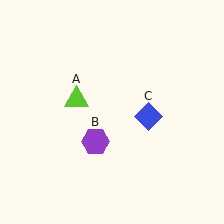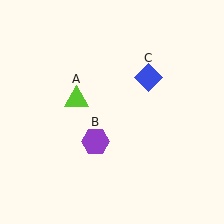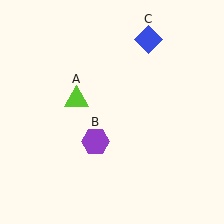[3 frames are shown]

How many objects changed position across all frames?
1 object changed position: blue diamond (object C).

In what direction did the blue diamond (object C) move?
The blue diamond (object C) moved up.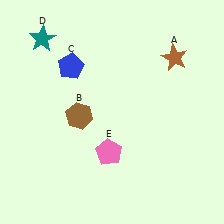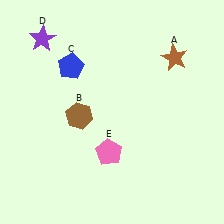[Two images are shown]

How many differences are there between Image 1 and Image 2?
There is 1 difference between the two images.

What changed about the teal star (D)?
In Image 1, D is teal. In Image 2, it changed to purple.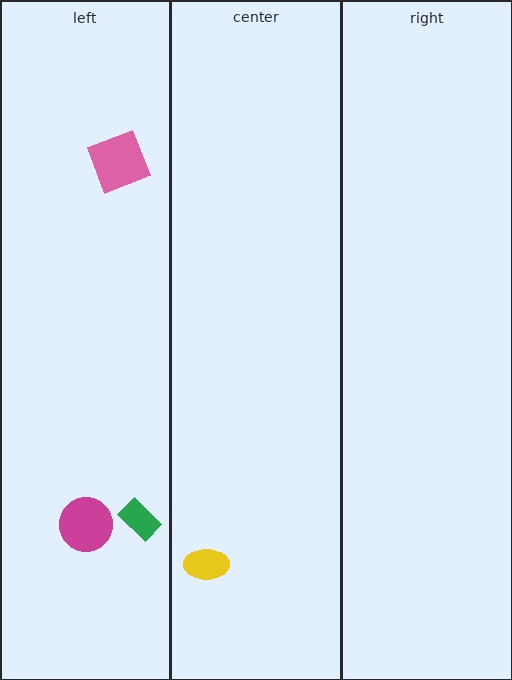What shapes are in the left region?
The magenta circle, the pink square, the green rectangle.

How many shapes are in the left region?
3.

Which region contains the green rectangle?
The left region.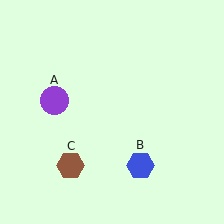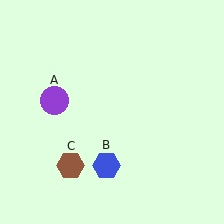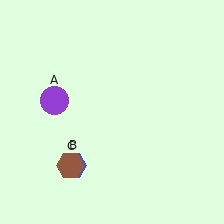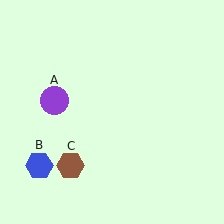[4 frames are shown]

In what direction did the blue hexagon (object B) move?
The blue hexagon (object B) moved left.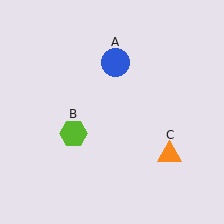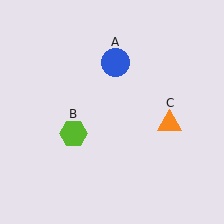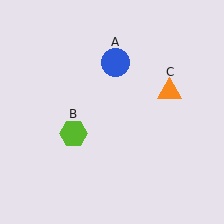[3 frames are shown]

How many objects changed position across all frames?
1 object changed position: orange triangle (object C).